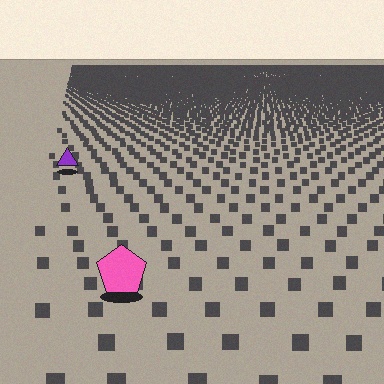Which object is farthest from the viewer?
The purple triangle is farthest from the viewer. It appears smaller and the ground texture around it is denser.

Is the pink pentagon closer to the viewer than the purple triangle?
Yes. The pink pentagon is closer — you can tell from the texture gradient: the ground texture is coarser near it.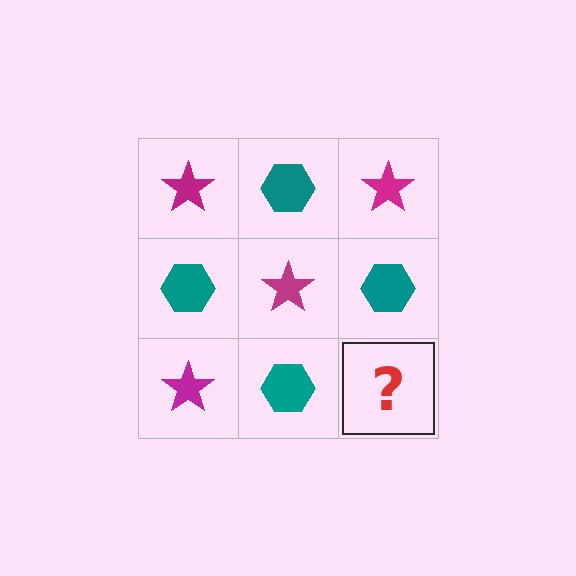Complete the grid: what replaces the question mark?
The question mark should be replaced with a magenta star.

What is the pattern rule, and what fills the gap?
The rule is that it alternates magenta star and teal hexagon in a checkerboard pattern. The gap should be filled with a magenta star.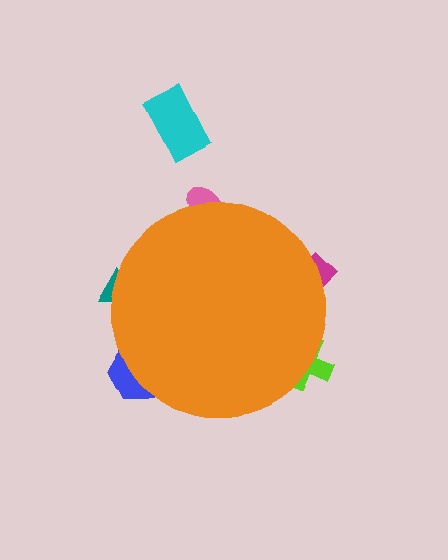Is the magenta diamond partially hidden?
Yes, the magenta diamond is partially hidden behind the orange circle.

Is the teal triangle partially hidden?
Yes, the teal triangle is partially hidden behind the orange circle.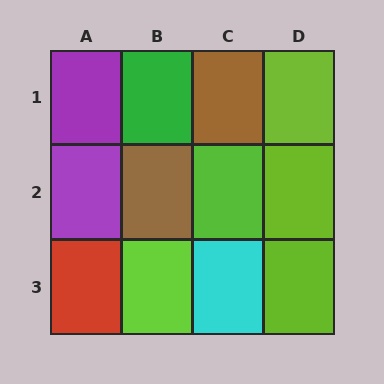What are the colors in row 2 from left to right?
Purple, brown, lime, lime.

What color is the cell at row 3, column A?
Red.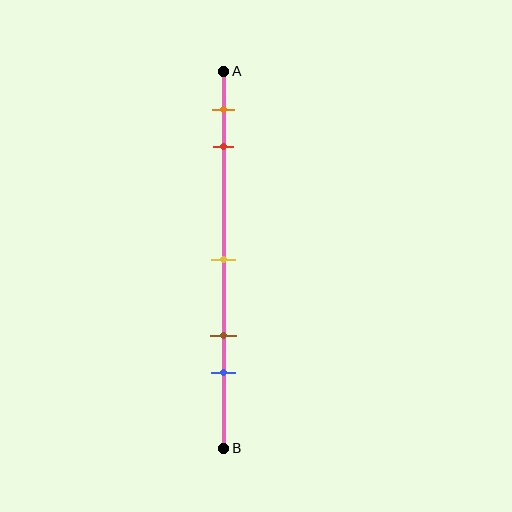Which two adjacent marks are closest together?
The orange and red marks are the closest adjacent pair.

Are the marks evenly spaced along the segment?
No, the marks are not evenly spaced.